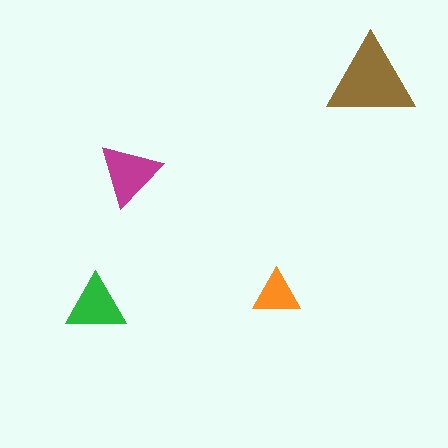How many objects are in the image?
There are 4 objects in the image.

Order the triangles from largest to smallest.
the brown one, the magenta one, the green one, the orange one.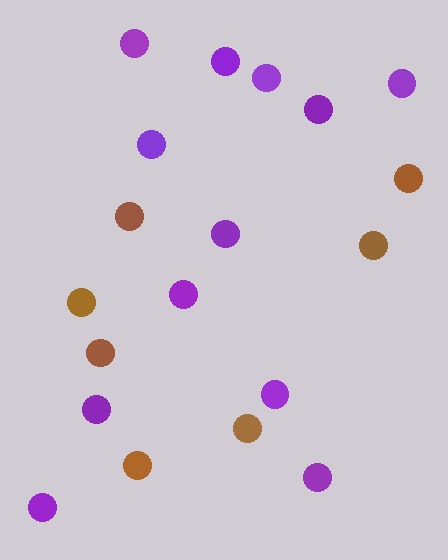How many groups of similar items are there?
There are 2 groups: one group of brown circles (7) and one group of purple circles (12).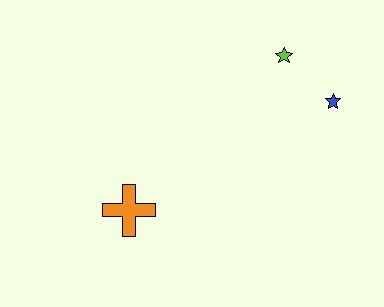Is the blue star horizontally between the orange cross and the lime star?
No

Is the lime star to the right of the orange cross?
Yes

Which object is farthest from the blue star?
The orange cross is farthest from the blue star.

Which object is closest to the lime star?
The blue star is closest to the lime star.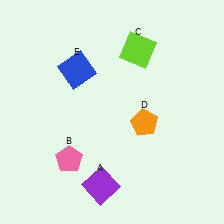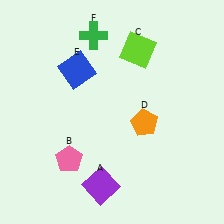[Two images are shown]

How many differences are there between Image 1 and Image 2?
There is 1 difference between the two images.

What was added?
A green cross (F) was added in Image 2.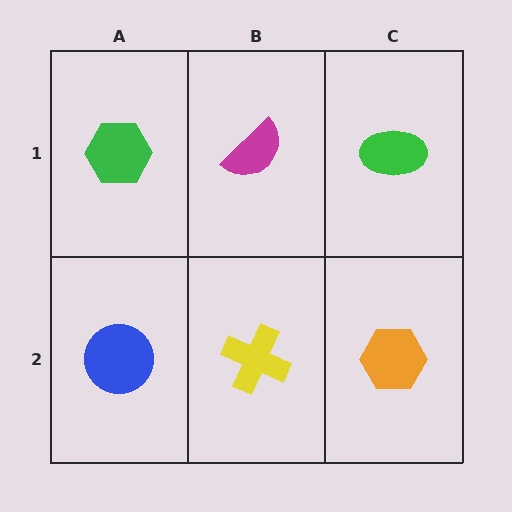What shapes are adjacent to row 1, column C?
An orange hexagon (row 2, column C), a magenta semicircle (row 1, column B).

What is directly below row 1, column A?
A blue circle.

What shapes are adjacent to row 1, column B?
A yellow cross (row 2, column B), a green hexagon (row 1, column A), a green ellipse (row 1, column C).